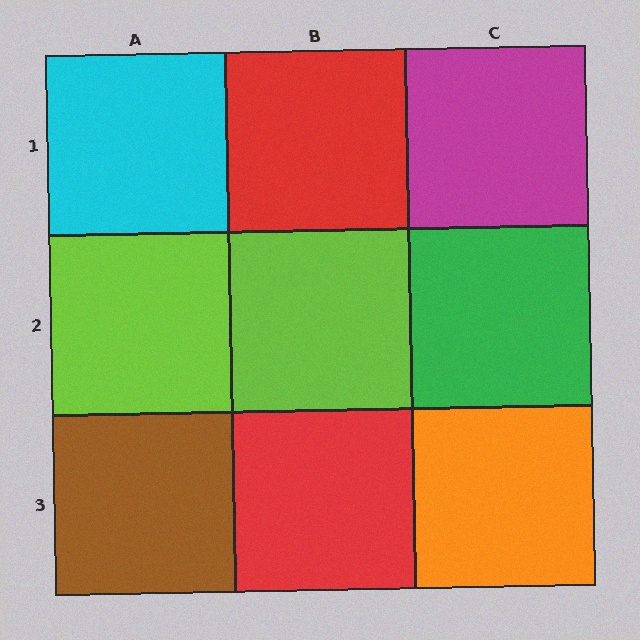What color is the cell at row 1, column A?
Cyan.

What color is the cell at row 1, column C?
Magenta.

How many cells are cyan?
1 cell is cyan.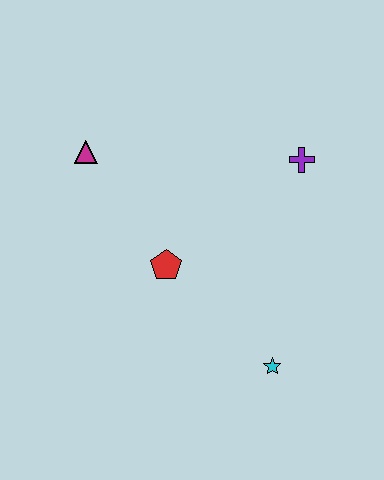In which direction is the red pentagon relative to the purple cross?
The red pentagon is to the left of the purple cross.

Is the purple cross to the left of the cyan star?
No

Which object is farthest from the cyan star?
The magenta triangle is farthest from the cyan star.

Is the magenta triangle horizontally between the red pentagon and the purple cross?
No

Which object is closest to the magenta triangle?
The red pentagon is closest to the magenta triangle.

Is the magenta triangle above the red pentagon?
Yes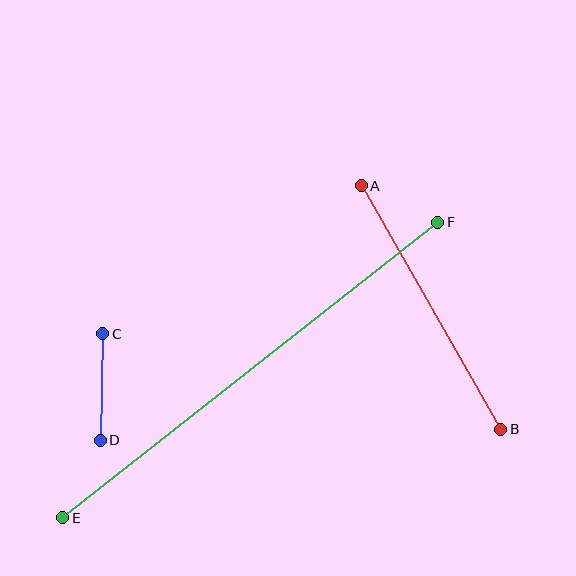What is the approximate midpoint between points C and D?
The midpoint is at approximately (102, 387) pixels.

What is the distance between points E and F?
The distance is approximately 477 pixels.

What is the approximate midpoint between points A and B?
The midpoint is at approximately (431, 307) pixels.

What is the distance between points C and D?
The distance is approximately 106 pixels.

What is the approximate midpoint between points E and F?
The midpoint is at approximately (250, 370) pixels.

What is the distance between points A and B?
The distance is approximately 281 pixels.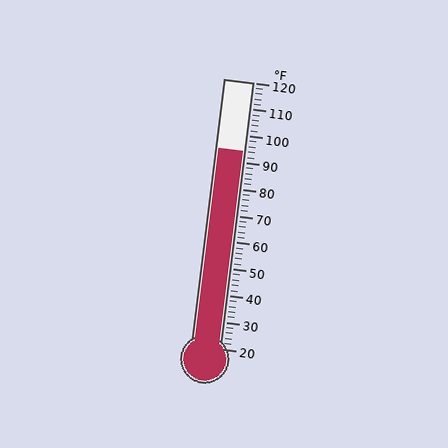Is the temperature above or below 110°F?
The temperature is below 110°F.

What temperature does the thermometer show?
The thermometer shows approximately 94°F.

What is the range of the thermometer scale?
The thermometer scale ranges from 20°F to 120°F.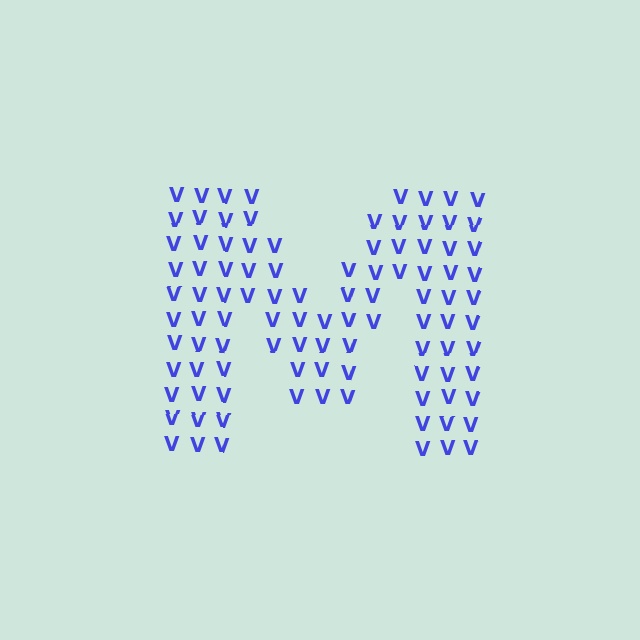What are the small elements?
The small elements are letter V's.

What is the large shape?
The large shape is the letter M.